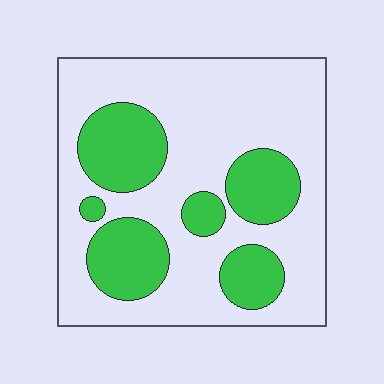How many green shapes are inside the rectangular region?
6.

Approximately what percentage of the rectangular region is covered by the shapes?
Approximately 30%.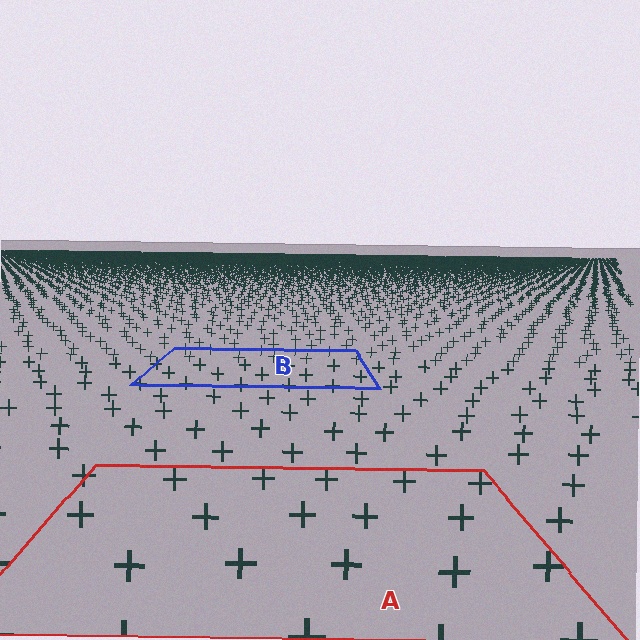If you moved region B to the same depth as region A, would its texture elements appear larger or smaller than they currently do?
They would appear larger. At a closer depth, the same texture elements are projected at a bigger on-screen size.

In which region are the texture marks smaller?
The texture marks are smaller in region B, because it is farther away.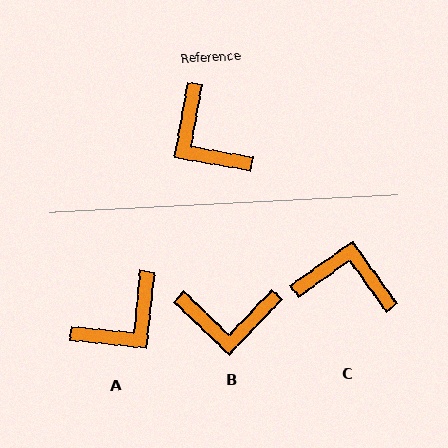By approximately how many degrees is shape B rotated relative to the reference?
Approximately 56 degrees counter-clockwise.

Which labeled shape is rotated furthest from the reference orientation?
C, about 135 degrees away.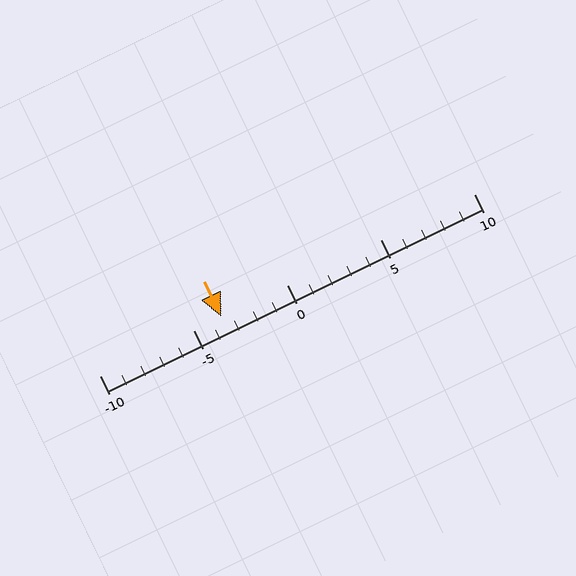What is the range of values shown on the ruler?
The ruler shows values from -10 to 10.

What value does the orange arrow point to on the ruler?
The orange arrow points to approximately -4.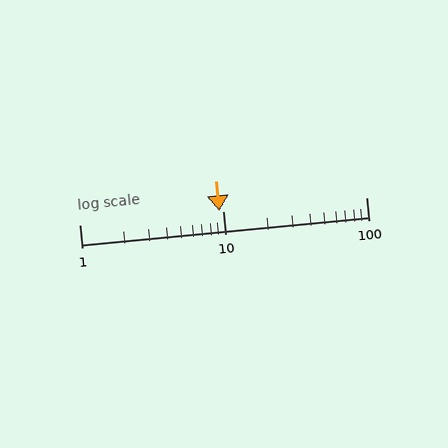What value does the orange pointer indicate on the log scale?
The pointer indicates approximately 9.4.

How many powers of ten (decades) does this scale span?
The scale spans 2 decades, from 1 to 100.